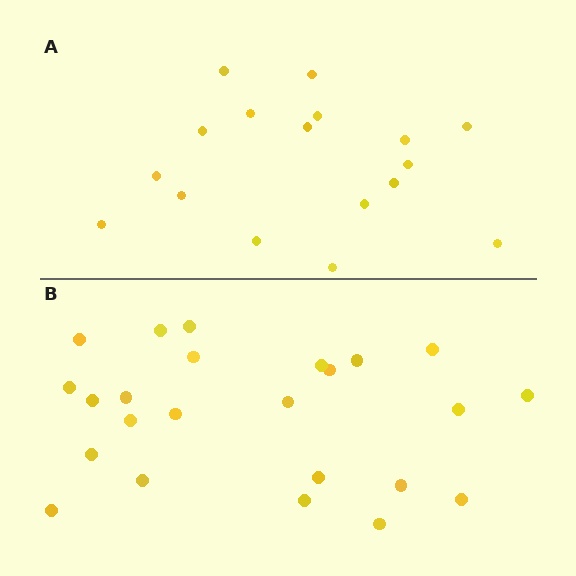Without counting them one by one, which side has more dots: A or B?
Region B (the bottom region) has more dots.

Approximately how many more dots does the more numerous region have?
Region B has roughly 8 or so more dots than region A.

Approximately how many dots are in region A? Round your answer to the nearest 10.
About 20 dots. (The exact count is 17, which rounds to 20.)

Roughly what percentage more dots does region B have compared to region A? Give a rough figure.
About 40% more.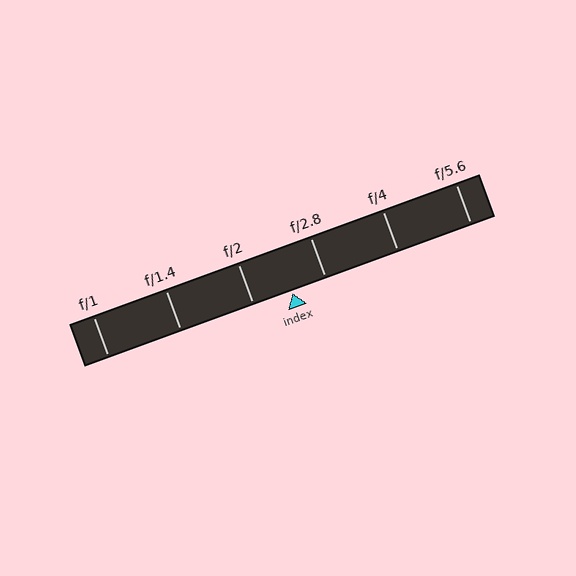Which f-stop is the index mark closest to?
The index mark is closest to f/2.8.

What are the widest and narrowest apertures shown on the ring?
The widest aperture shown is f/1 and the narrowest is f/5.6.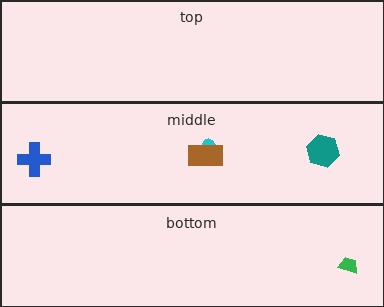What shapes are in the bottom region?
The green trapezoid.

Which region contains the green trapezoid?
The bottom region.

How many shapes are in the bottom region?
1.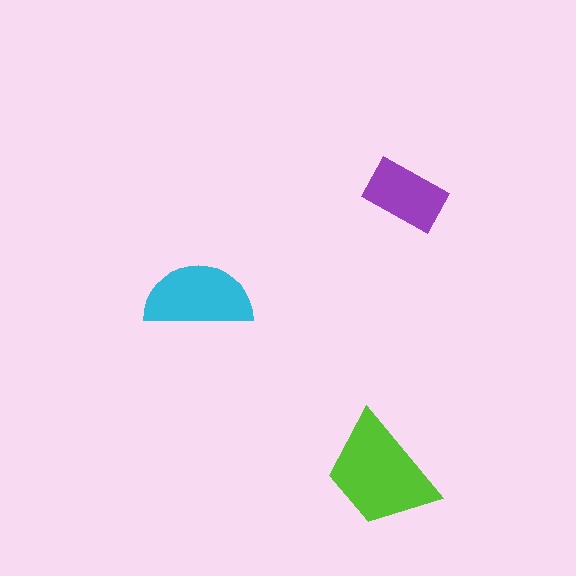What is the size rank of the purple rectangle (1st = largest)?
3rd.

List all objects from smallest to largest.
The purple rectangle, the cyan semicircle, the lime trapezoid.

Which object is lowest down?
The lime trapezoid is bottommost.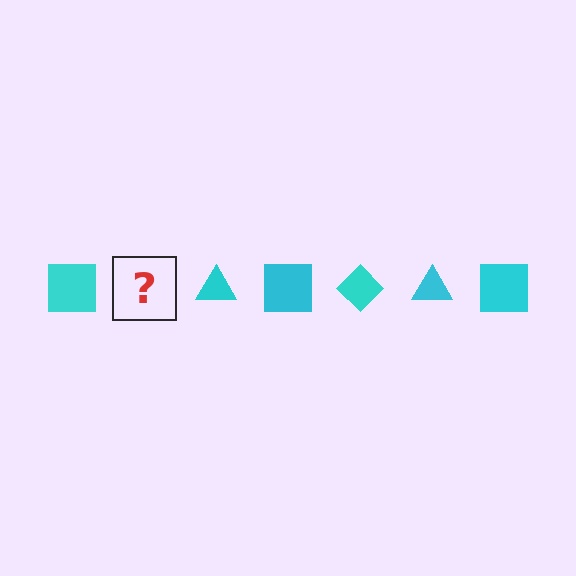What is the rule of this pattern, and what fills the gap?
The rule is that the pattern cycles through square, diamond, triangle shapes in cyan. The gap should be filled with a cyan diamond.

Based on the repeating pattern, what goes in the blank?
The blank should be a cyan diamond.